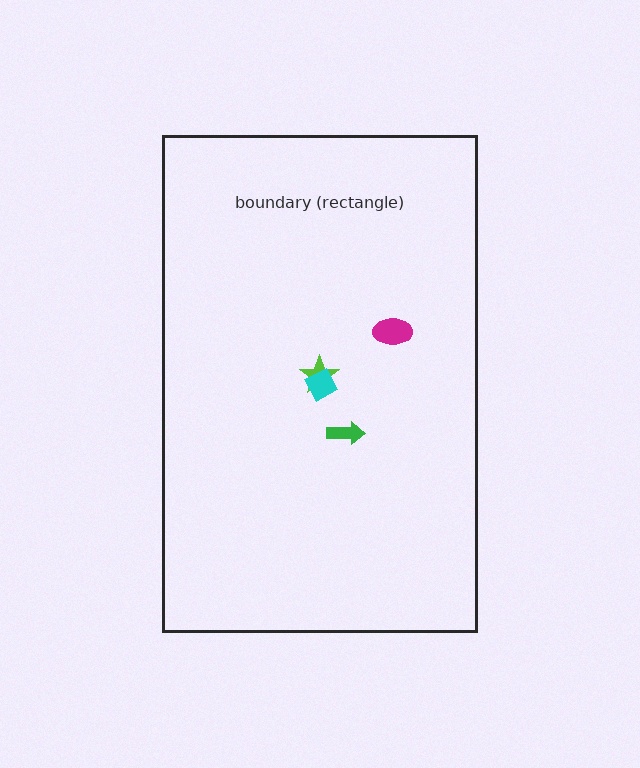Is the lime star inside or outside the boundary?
Inside.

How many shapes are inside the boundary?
4 inside, 0 outside.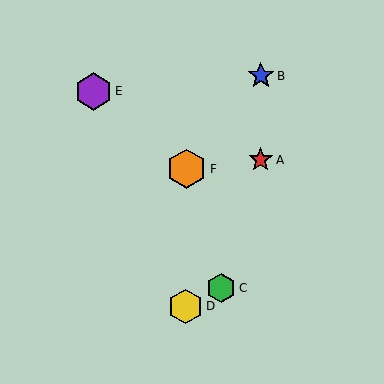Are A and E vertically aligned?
No, A is at x≈261 and E is at x≈93.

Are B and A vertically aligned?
Yes, both are at x≈261.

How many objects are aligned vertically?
2 objects (A, B) are aligned vertically.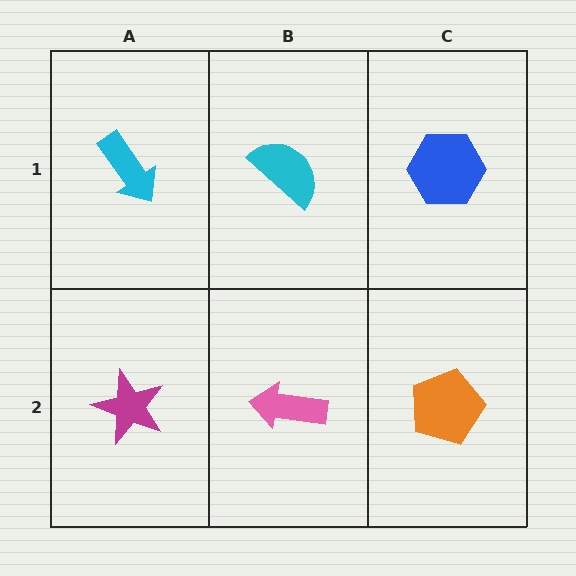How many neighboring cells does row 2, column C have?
2.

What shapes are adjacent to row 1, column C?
An orange pentagon (row 2, column C), a cyan semicircle (row 1, column B).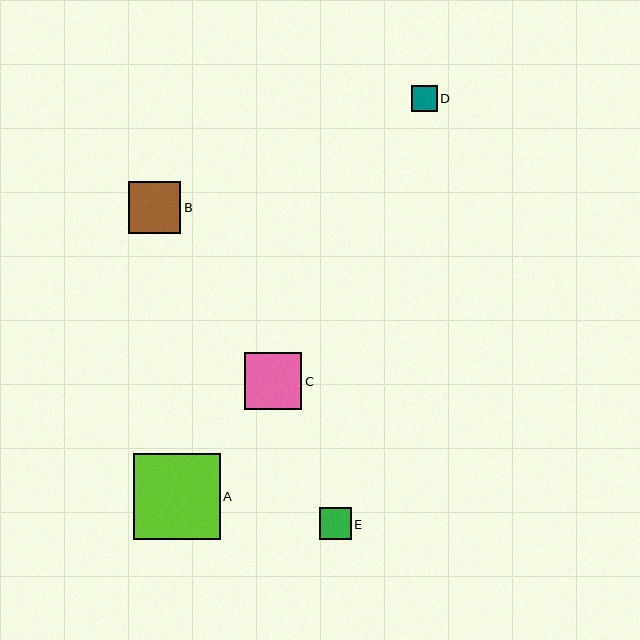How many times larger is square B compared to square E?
Square B is approximately 1.6 times the size of square E.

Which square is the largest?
Square A is the largest with a size of approximately 86 pixels.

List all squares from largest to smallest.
From largest to smallest: A, C, B, E, D.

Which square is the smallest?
Square D is the smallest with a size of approximately 26 pixels.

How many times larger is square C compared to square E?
Square C is approximately 1.8 times the size of square E.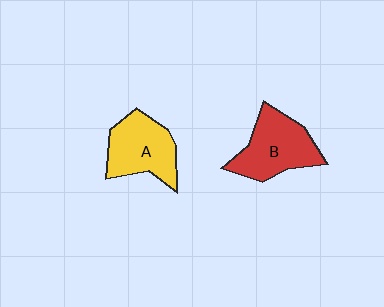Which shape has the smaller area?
Shape A (yellow).